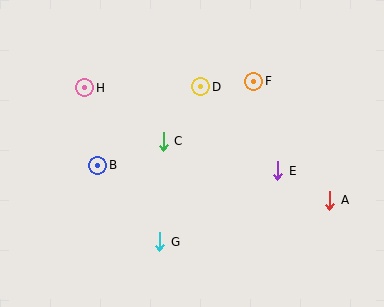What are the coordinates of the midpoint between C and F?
The midpoint between C and F is at (208, 111).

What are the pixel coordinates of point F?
Point F is at (254, 81).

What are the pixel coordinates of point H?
Point H is at (85, 88).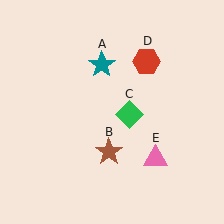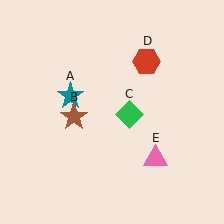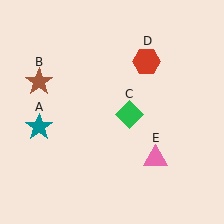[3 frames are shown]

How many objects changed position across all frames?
2 objects changed position: teal star (object A), brown star (object B).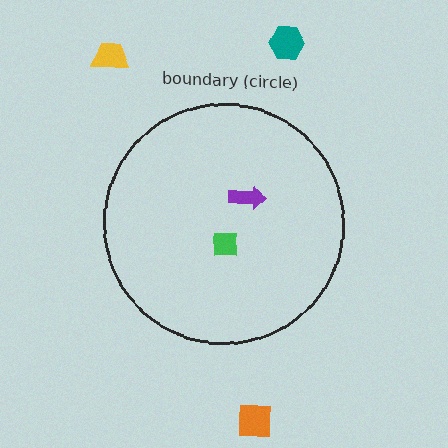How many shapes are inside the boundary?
2 inside, 3 outside.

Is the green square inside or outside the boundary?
Inside.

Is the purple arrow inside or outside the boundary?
Inside.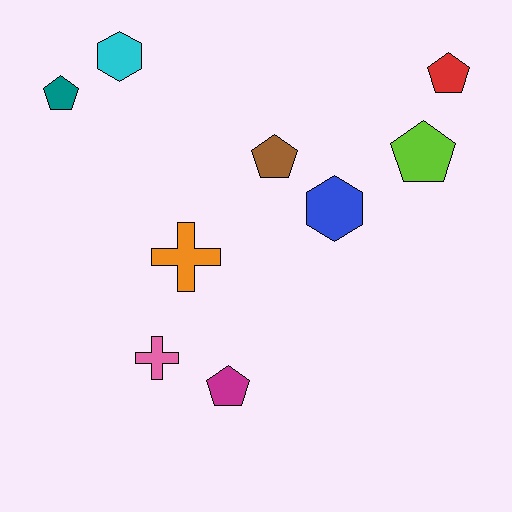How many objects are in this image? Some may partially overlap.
There are 9 objects.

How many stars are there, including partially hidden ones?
There are no stars.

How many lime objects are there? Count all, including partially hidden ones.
There is 1 lime object.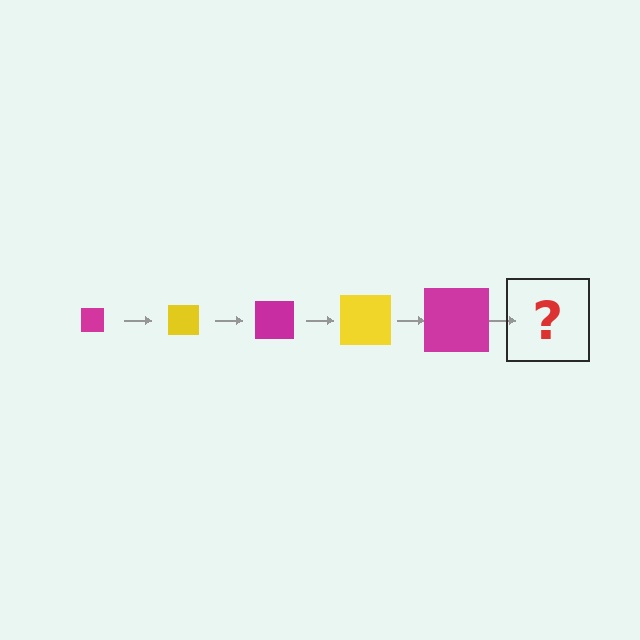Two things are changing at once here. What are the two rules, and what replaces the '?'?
The two rules are that the square grows larger each step and the color cycles through magenta and yellow. The '?' should be a yellow square, larger than the previous one.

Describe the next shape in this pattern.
It should be a yellow square, larger than the previous one.